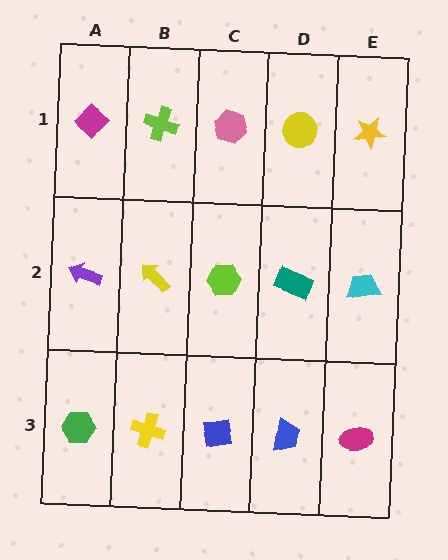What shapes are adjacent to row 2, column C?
A pink hexagon (row 1, column C), a blue square (row 3, column C), a yellow arrow (row 2, column B), a teal rectangle (row 2, column D).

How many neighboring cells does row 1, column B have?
3.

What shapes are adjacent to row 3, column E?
A cyan trapezoid (row 2, column E), a blue trapezoid (row 3, column D).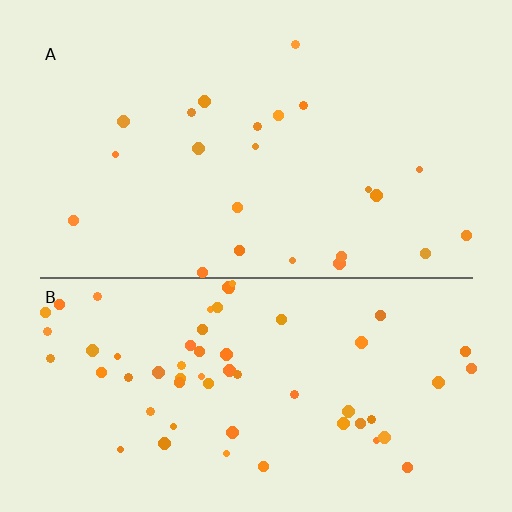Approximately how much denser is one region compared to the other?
Approximately 2.7× — region B over region A.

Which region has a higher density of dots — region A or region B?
B (the bottom).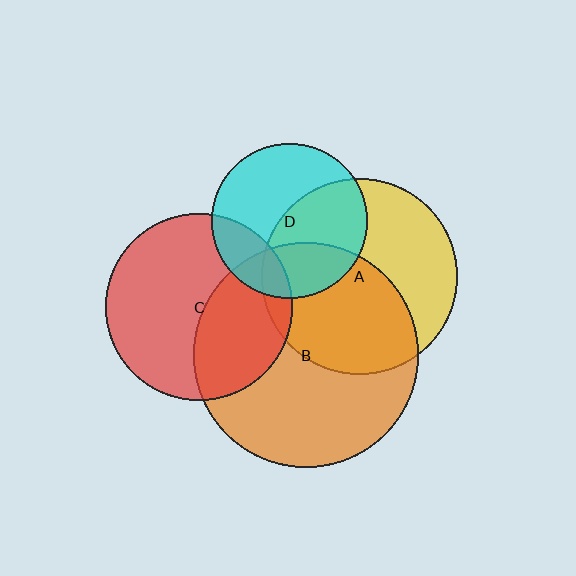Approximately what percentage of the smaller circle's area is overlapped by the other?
Approximately 5%.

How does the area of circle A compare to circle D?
Approximately 1.6 times.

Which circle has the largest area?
Circle B (orange).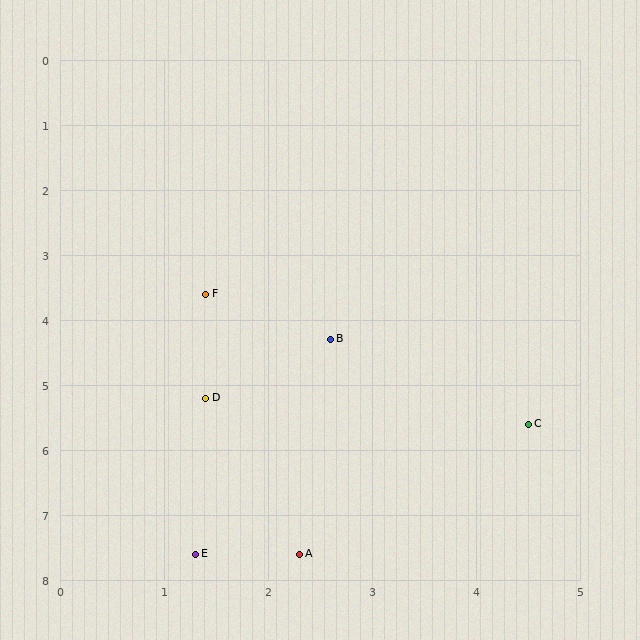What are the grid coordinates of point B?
Point B is at approximately (2.6, 4.3).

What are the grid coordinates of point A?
Point A is at approximately (2.3, 7.6).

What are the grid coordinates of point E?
Point E is at approximately (1.3, 7.6).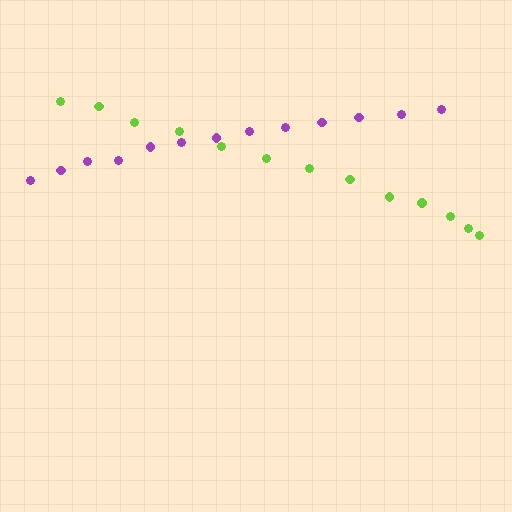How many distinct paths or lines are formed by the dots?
There are 2 distinct paths.